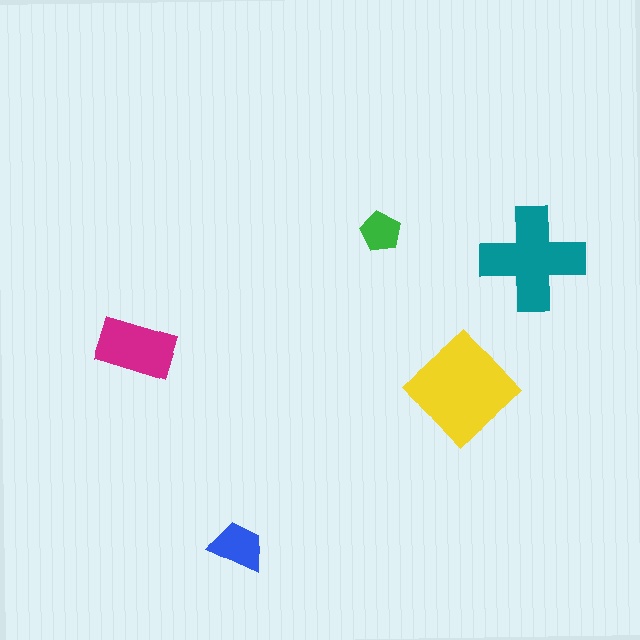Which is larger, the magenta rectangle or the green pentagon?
The magenta rectangle.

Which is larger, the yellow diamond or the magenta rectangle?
The yellow diamond.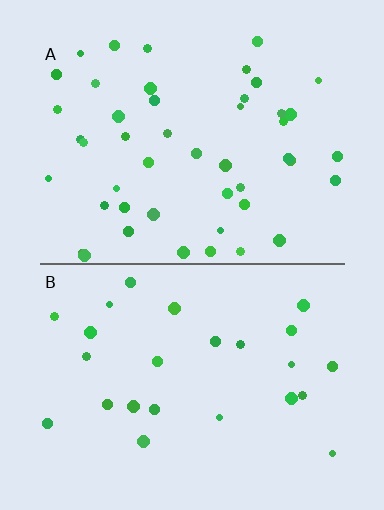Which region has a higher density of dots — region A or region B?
A (the top).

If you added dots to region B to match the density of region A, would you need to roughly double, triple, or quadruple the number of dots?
Approximately double.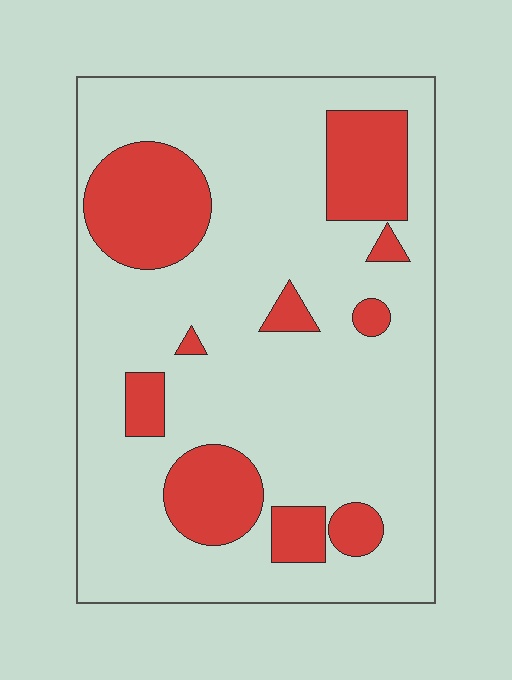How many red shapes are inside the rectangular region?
10.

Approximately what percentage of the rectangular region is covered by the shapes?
Approximately 20%.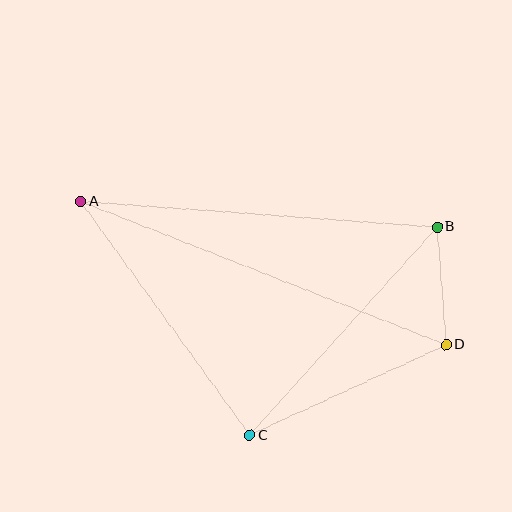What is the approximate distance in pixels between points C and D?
The distance between C and D is approximately 216 pixels.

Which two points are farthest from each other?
Points A and D are farthest from each other.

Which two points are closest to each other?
Points B and D are closest to each other.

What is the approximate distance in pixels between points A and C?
The distance between A and C is approximately 289 pixels.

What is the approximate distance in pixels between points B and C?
The distance between B and C is approximately 280 pixels.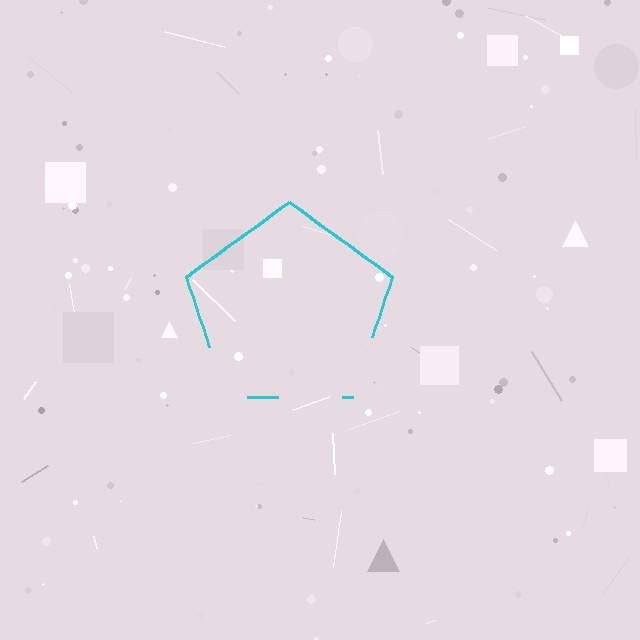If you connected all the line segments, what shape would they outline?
They would outline a pentagon.